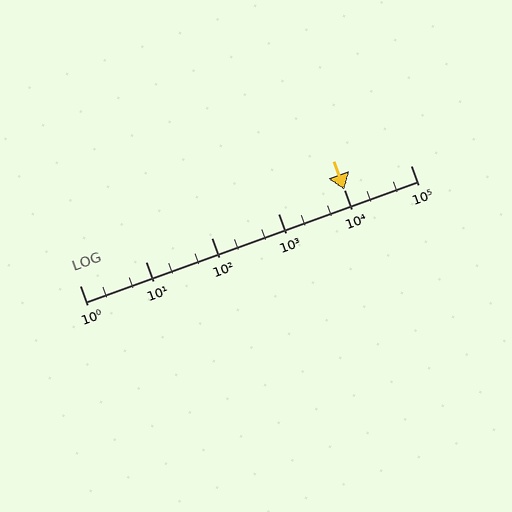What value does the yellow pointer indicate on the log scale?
The pointer indicates approximately 10000.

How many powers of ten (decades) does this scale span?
The scale spans 5 decades, from 1 to 100000.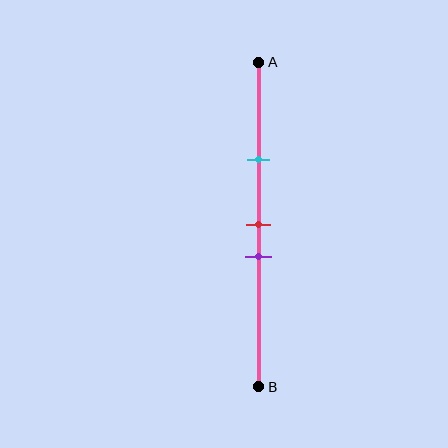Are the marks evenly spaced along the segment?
No, the marks are not evenly spaced.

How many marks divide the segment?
There are 3 marks dividing the segment.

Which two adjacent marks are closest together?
The red and purple marks are the closest adjacent pair.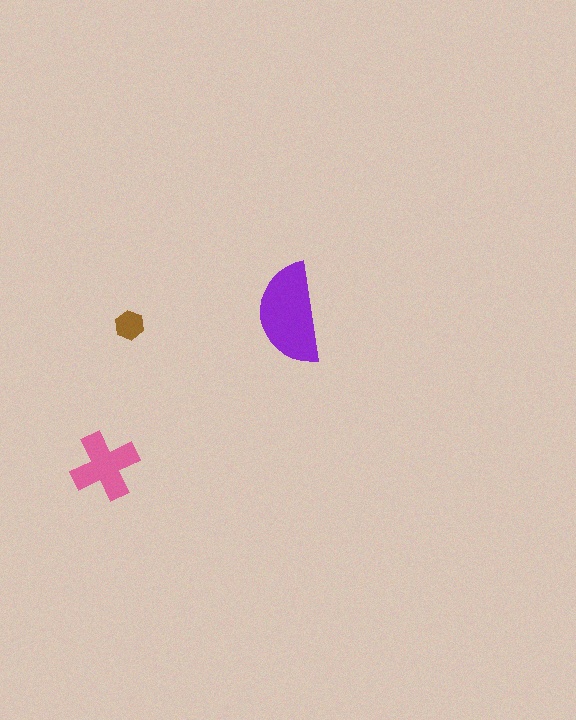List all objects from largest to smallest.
The purple semicircle, the pink cross, the brown hexagon.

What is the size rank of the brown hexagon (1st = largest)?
3rd.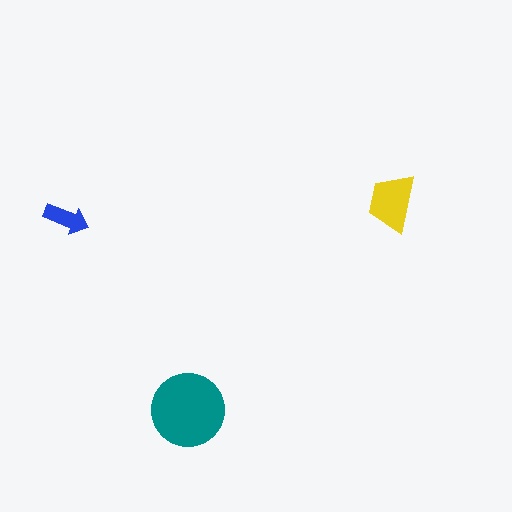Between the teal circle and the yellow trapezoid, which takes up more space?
The teal circle.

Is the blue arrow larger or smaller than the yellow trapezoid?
Smaller.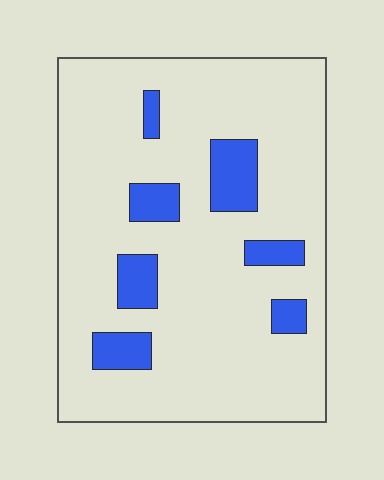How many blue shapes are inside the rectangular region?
7.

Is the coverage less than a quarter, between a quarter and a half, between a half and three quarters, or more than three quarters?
Less than a quarter.